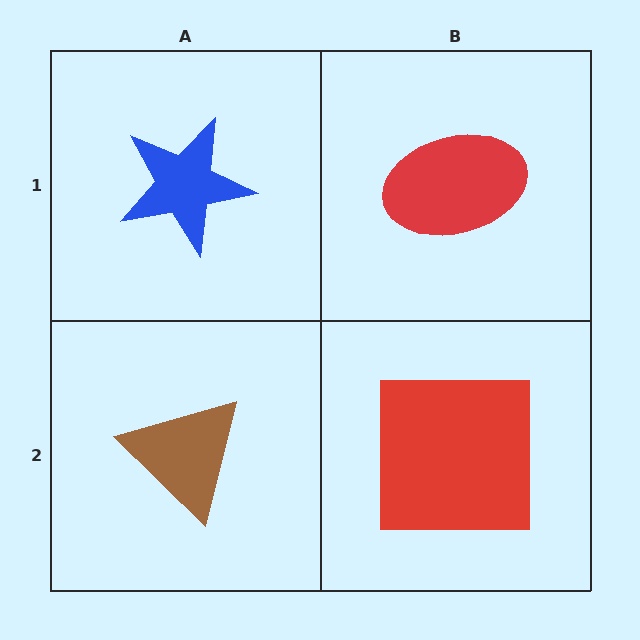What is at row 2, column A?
A brown triangle.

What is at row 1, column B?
A red ellipse.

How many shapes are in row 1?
2 shapes.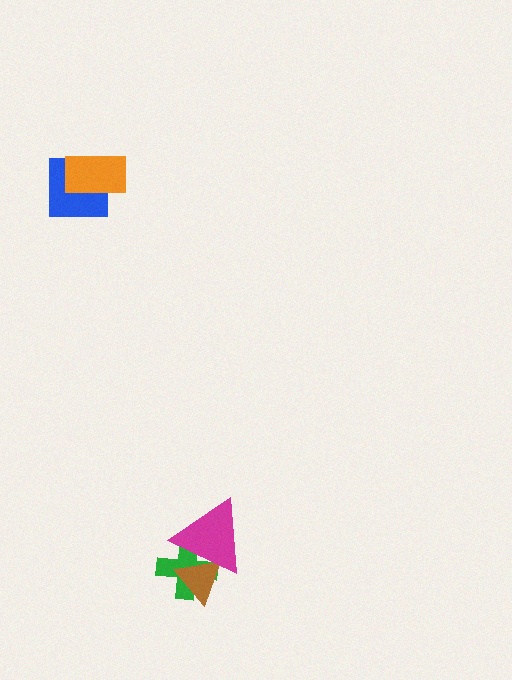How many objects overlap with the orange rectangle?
1 object overlaps with the orange rectangle.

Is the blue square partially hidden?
Yes, it is partially covered by another shape.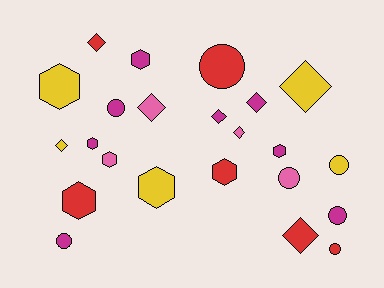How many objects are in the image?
There are 23 objects.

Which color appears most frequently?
Magenta, with 8 objects.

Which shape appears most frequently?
Hexagon, with 8 objects.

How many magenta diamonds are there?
There are 2 magenta diamonds.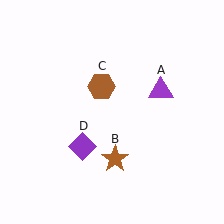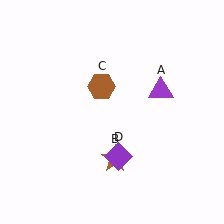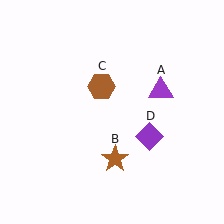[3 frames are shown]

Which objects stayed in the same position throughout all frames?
Purple triangle (object A) and brown star (object B) and brown hexagon (object C) remained stationary.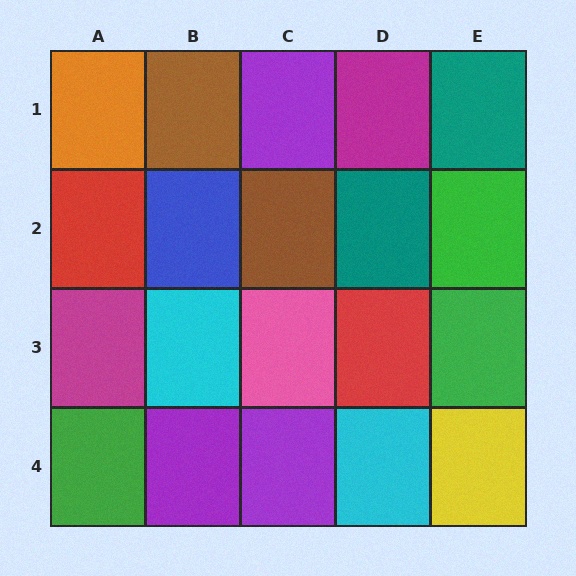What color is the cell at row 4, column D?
Cyan.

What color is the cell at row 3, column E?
Green.